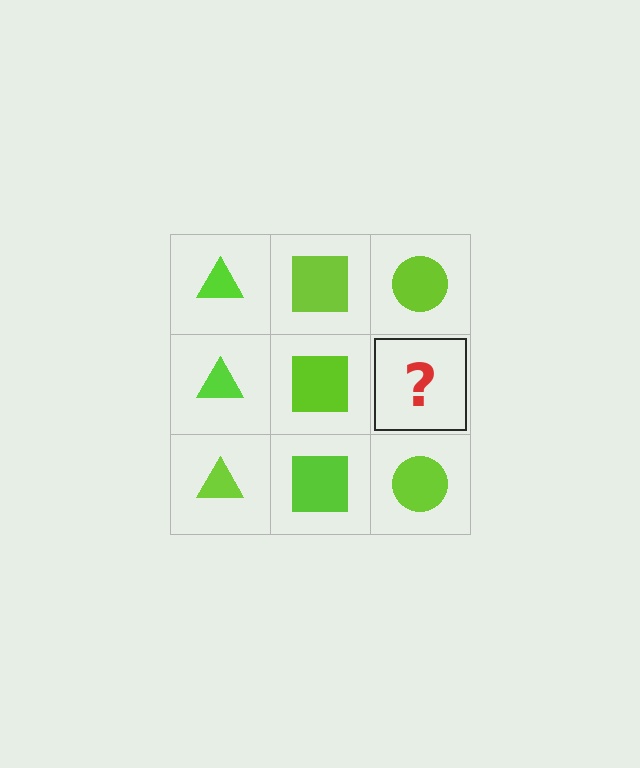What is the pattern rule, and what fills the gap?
The rule is that each column has a consistent shape. The gap should be filled with a lime circle.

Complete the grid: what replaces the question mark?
The question mark should be replaced with a lime circle.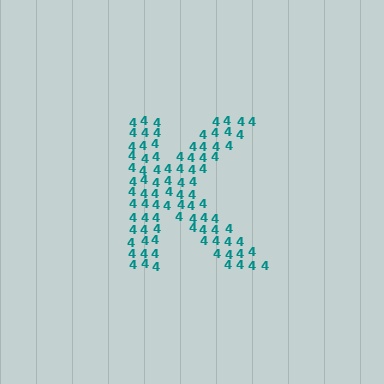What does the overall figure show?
The overall figure shows the letter K.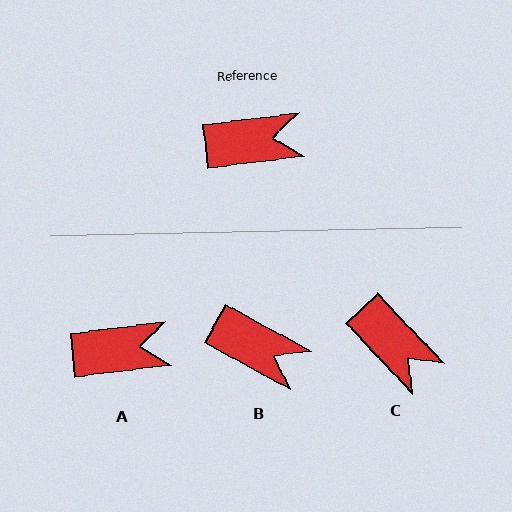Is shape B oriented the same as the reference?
No, it is off by about 36 degrees.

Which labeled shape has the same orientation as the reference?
A.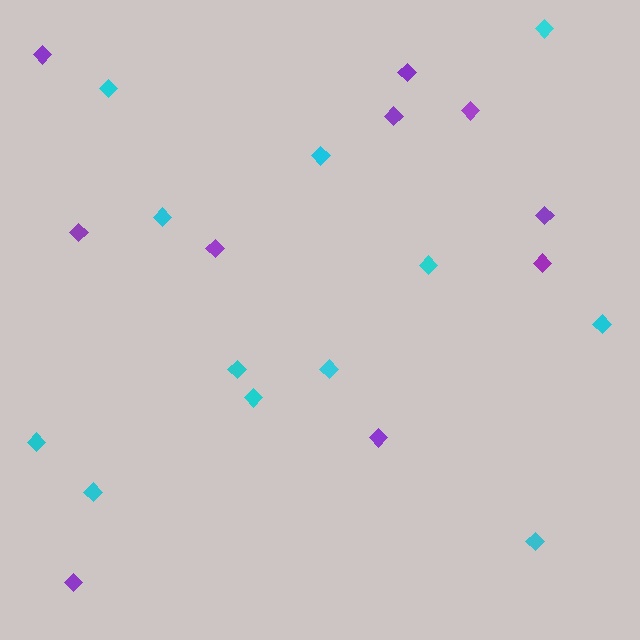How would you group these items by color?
There are 2 groups: one group of cyan diamonds (12) and one group of purple diamonds (10).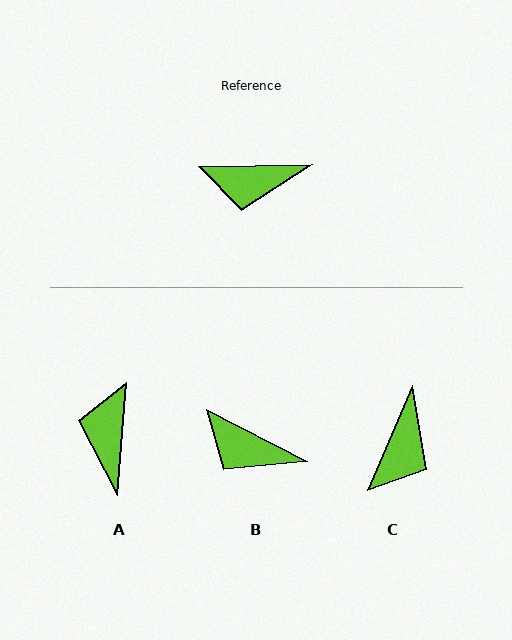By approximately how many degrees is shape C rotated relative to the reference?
Approximately 66 degrees counter-clockwise.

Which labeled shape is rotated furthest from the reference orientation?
A, about 96 degrees away.